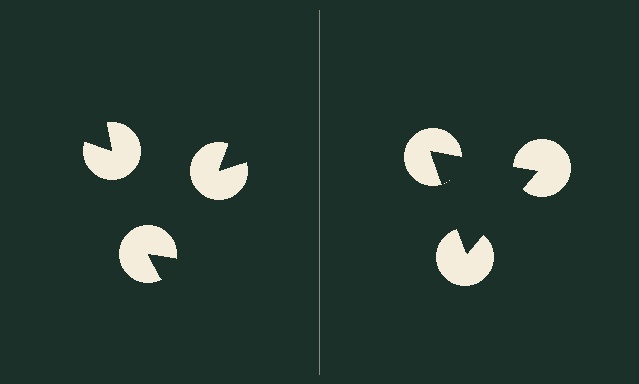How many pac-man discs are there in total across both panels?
6 — 3 on each side.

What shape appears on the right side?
An illusory triangle.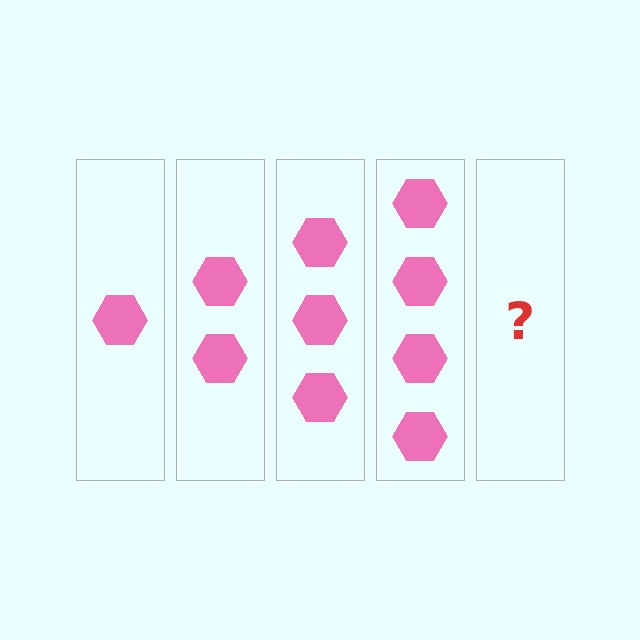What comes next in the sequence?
The next element should be 5 hexagons.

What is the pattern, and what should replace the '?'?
The pattern is that each step adds one more hexagon. The '?' should be 5 hexagons.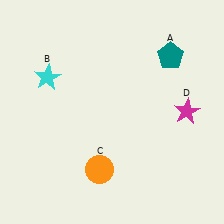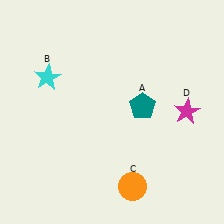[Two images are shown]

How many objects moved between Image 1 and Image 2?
2 objects moved between the two images.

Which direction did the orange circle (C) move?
The orange circle (C) moved right.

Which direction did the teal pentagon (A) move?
The teal pentagon (A) moved down.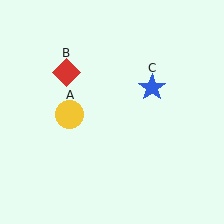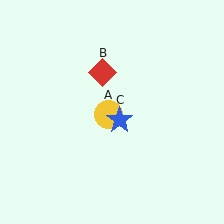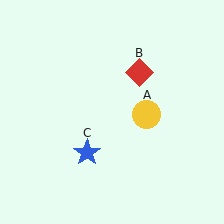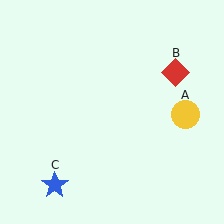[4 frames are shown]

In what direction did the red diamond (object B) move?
The red diamond (object B) moved right.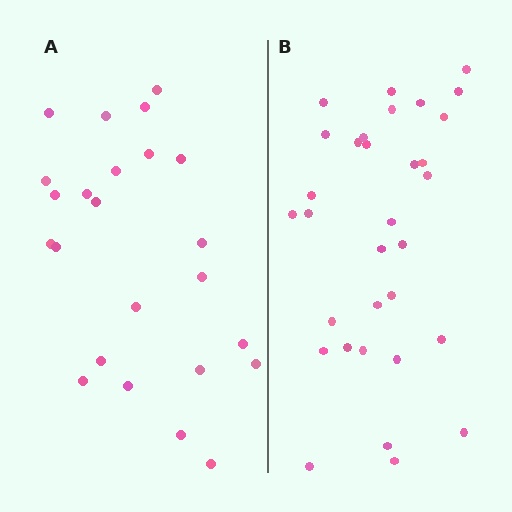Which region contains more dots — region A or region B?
Region B (the right region) has more dots.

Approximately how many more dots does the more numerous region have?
Region B has roughly 8 or so more dots than region A.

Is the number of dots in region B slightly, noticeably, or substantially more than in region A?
Region B has noticeably more, but not dramatically so. The ratio is roughly 1.3 to 1.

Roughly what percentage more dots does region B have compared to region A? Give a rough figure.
About 35% more.